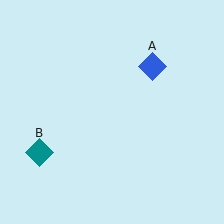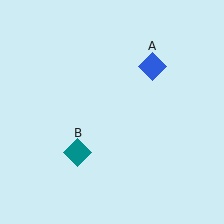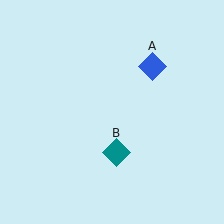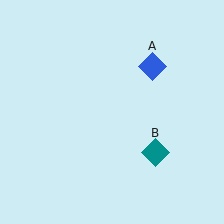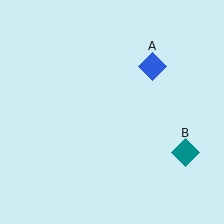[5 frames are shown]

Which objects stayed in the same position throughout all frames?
Blue diamond (object A) remained stationary.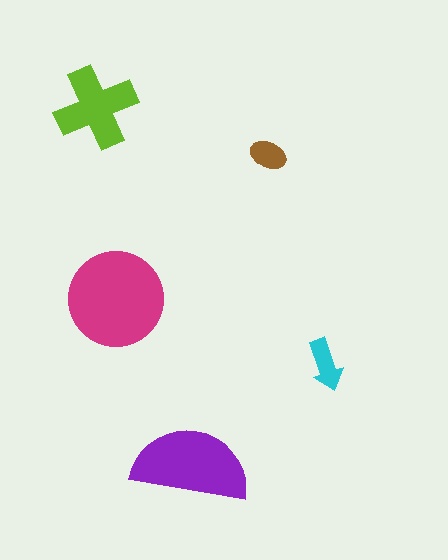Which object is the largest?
The magenta circle.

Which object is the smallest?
The brown ellipse.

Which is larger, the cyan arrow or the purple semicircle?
The purple semicircle.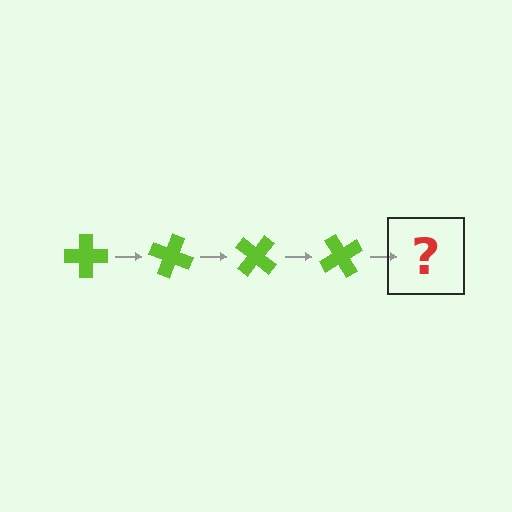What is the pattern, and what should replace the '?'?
The pattern is that the cross rotates 20 degrees each step. The '?' should be a lime cross rotated 80 degrees.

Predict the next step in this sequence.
The next step is a lime cross rotated 80 degrees.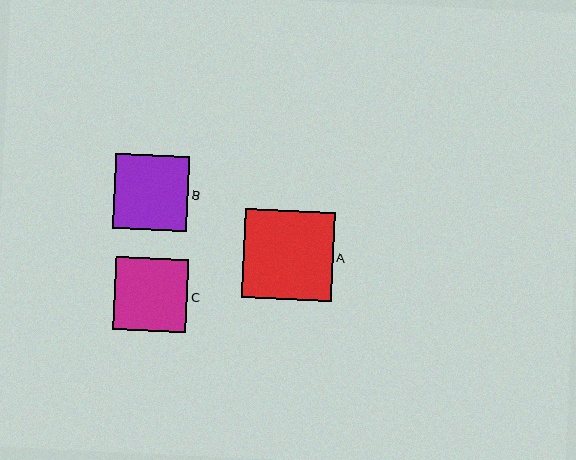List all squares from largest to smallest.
From largest to smallest: A, B, C.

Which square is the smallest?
Square C is the smallest with a size of approximately 73 pixels.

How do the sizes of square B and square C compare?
Square B and square C are approximately the same size.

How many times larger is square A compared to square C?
Square A is approximately 1.2 times the size of square C.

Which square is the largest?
Square A is the largest with a size of approximately 89 pixels.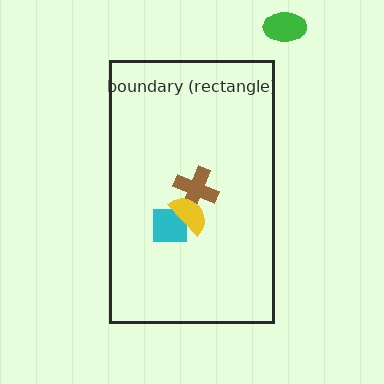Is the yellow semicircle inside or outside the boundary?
Inside.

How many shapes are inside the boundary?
3 inside, 1 outside.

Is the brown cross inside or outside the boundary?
Inside.